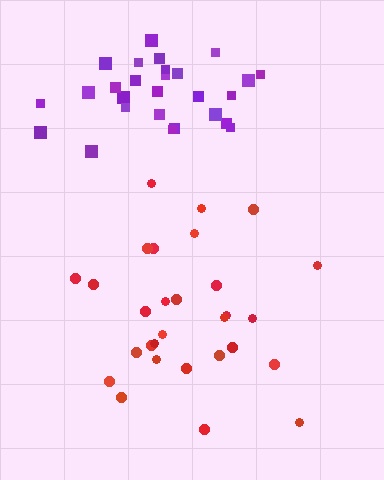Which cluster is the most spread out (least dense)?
Red.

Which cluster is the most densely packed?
Purple.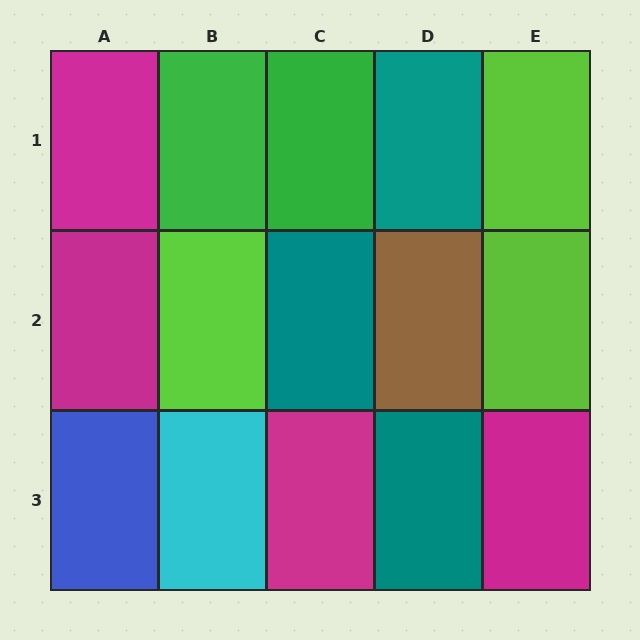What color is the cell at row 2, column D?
Brown.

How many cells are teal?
3 cells are teal.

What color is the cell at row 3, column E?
Magenta.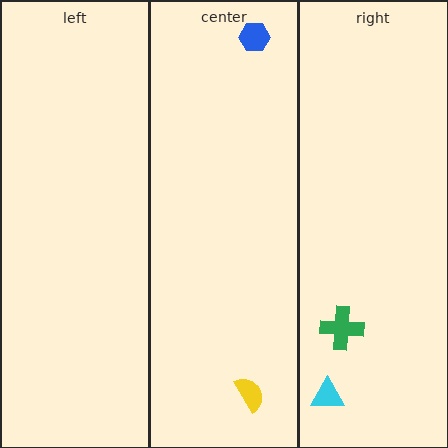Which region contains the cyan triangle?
The right region.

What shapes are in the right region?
The green cross, the cyan triangle.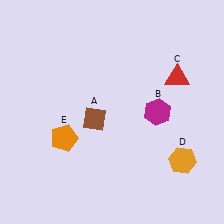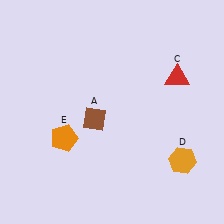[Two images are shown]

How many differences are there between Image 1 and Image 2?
There is 1 difference between the two images.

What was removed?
The magenta hexagon (B) was removed in Image 2.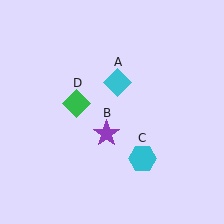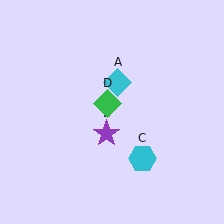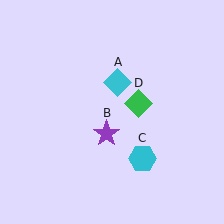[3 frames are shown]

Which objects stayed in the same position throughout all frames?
Cyan diamond (object A) and purple star (object B) and cyan hexagon (object C) remained stationary.